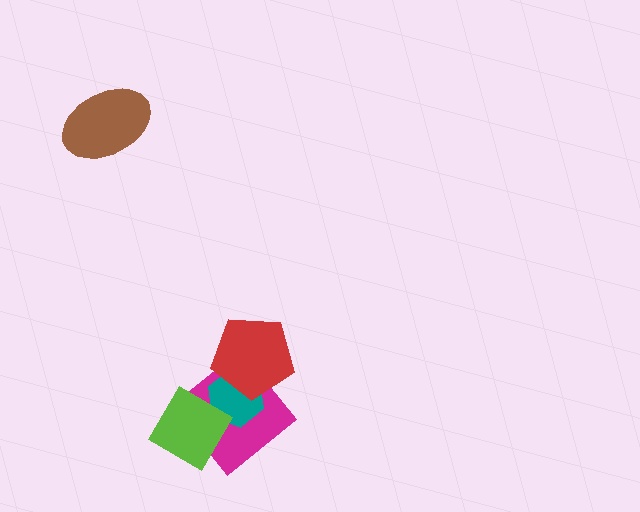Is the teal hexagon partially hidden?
Yes, it is partially covered by another shape.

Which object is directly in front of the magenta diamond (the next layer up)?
The teal hexagon is directly in front of the magenta diamond.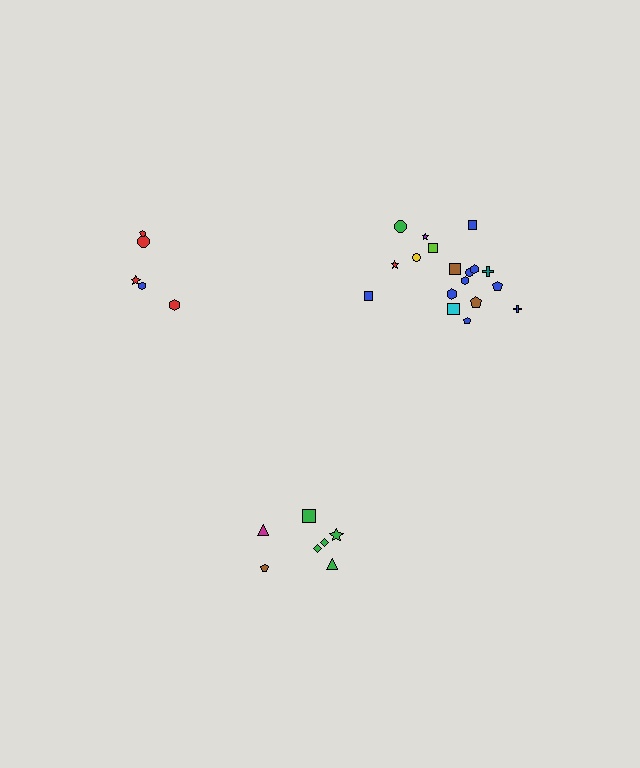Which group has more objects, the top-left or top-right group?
The top-right group.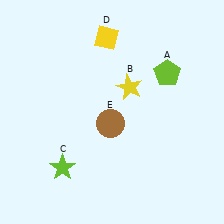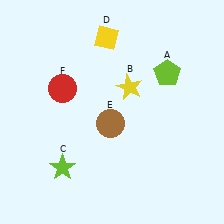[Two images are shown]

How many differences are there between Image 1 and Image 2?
There is 1 difference between the two images.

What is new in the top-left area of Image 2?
A red circle (F) was added in the top-left area of Image 2.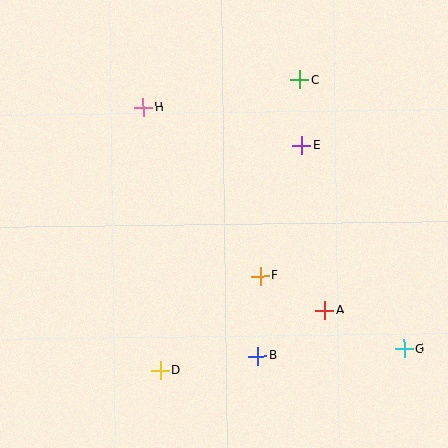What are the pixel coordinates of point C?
Point C is at (300, 80).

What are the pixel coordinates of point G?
Point G is at (404, 349).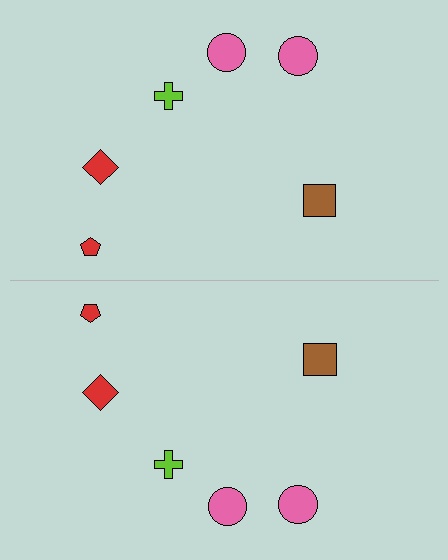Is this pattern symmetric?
Yes, this pattern has bilateral (reflection) symmetry.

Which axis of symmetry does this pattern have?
The pattern has a horizontal axis of symmetry running through the center of the image.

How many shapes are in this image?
There are 12 shapes in this image.